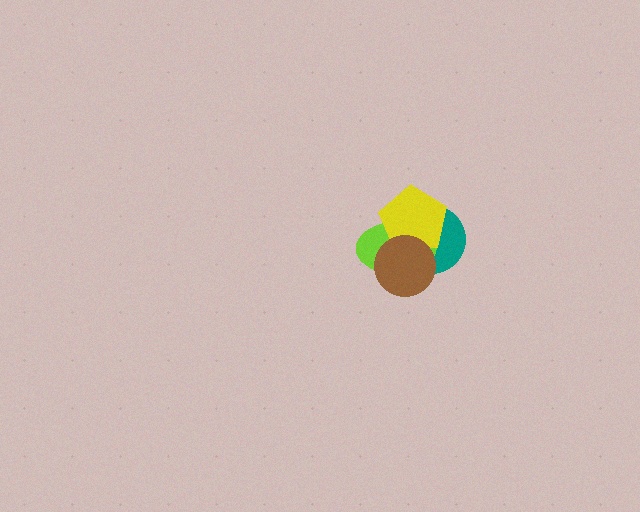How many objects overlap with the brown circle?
3 objects overlap with the brown circle.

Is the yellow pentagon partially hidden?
Yes, it is partially covered by another shape.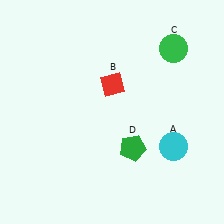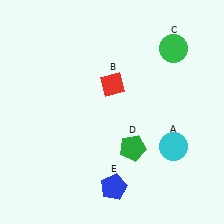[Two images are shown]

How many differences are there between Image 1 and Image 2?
There is 1 difference between the two images.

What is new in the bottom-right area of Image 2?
A blue pentagon (E) was added in the bottom-right area of Image 2.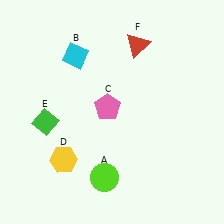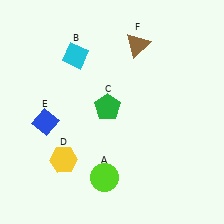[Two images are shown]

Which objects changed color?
C changed from pink to green. E changed from green to blue. F changed from red to brown.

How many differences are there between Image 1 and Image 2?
There are 3 differences between the two images.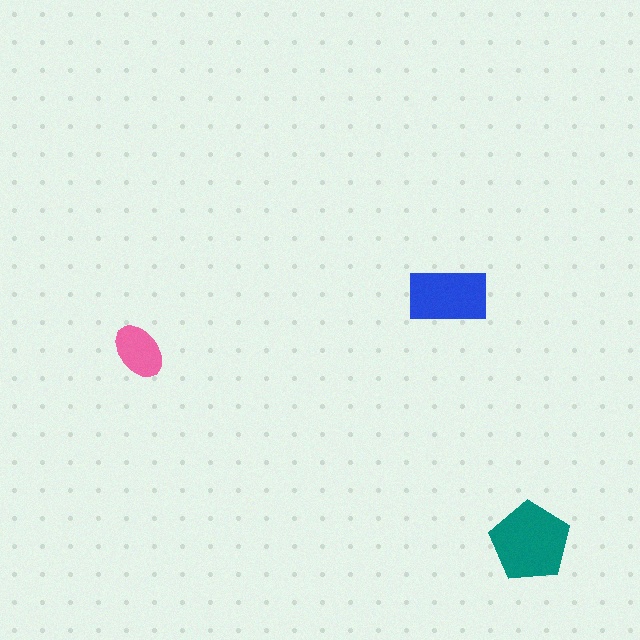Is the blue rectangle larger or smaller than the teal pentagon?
Smaller.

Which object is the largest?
The teal pentagon.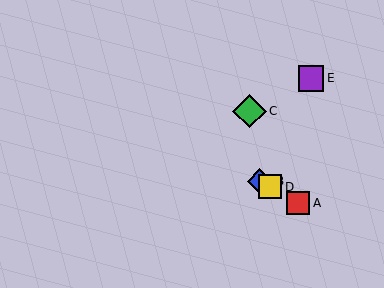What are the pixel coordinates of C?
Object C is at (249, 111).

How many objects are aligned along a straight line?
3 objects (A, B, D) are aligned along a straight line.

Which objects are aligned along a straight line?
Objects A, B, D are aligned along a straight line.